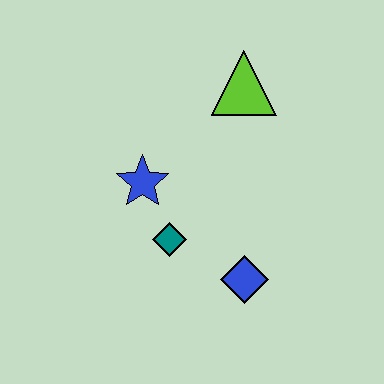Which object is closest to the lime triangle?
The blue star is closest to the lime triangle.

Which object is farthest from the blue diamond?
The lime triangle is farthest from the blue diamond.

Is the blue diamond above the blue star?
No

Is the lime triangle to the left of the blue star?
No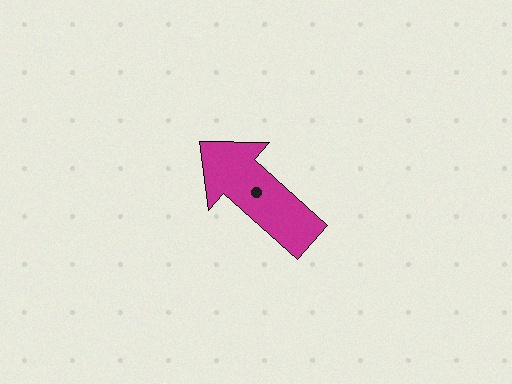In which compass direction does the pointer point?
Northwest.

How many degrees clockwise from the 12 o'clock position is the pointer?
Approximately 312 degrees.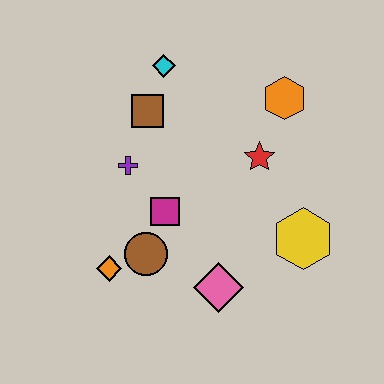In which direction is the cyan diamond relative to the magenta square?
The cyan diamond is above the magenta square.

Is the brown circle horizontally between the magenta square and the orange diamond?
Yes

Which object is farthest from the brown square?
The yellow hexagon is farthest from the brown square.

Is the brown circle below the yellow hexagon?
Yes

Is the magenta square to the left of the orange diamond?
No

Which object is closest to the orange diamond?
The brown circle is closest to the orange diamond.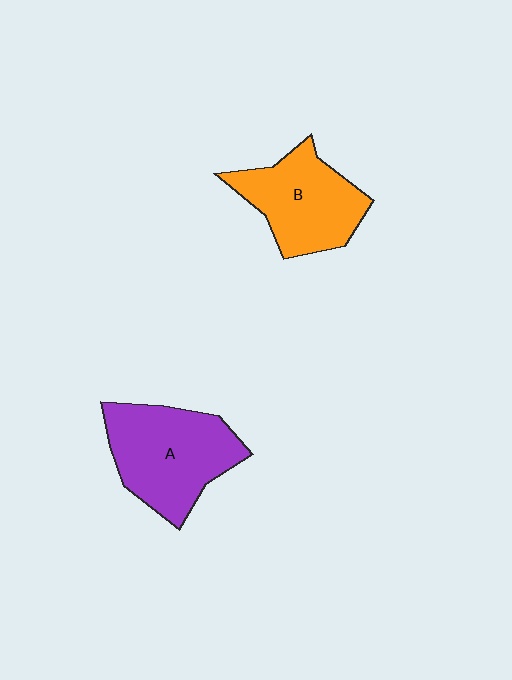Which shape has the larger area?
Shape A (purple).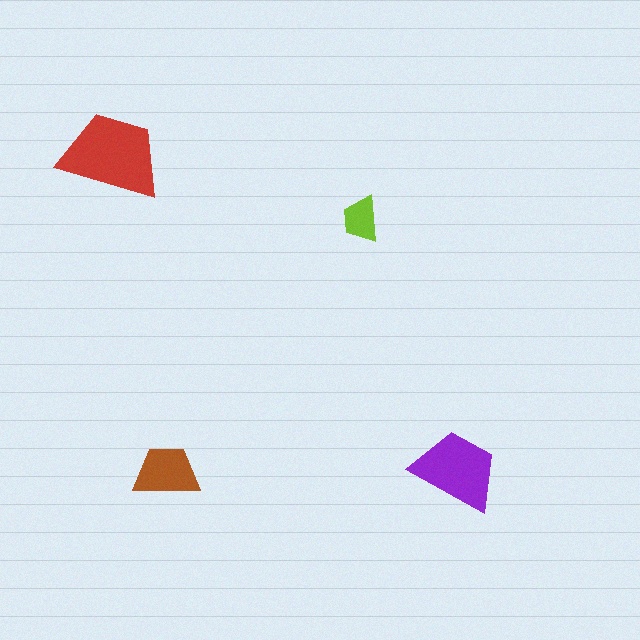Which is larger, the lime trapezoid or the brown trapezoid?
The brown one.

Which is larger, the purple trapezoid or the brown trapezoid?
The purple one.